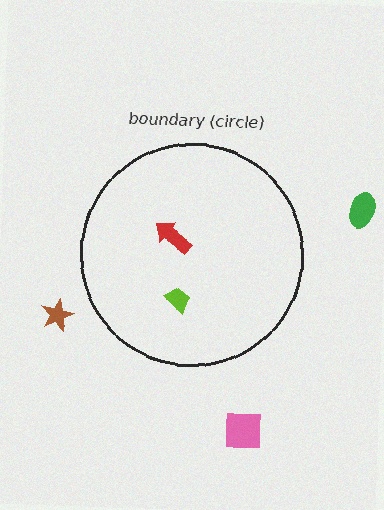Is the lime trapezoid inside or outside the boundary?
Inside.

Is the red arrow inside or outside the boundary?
Inside.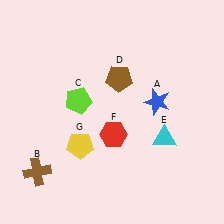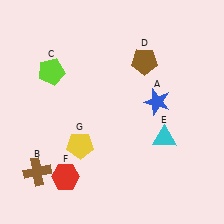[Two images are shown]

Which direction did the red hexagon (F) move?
The red hexagon (F) moved left.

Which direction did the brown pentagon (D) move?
The brown pentagon (D) moved right.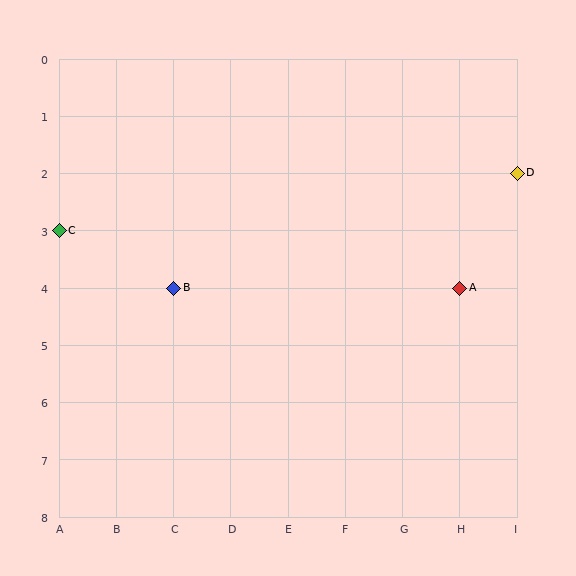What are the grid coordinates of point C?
Point C is at grid coordinates (A, 3).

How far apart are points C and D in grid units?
Points C and D are 8 columns and 1 row apart (about 8.1 grid units diagonally).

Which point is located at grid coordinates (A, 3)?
Point C is at (A, 3).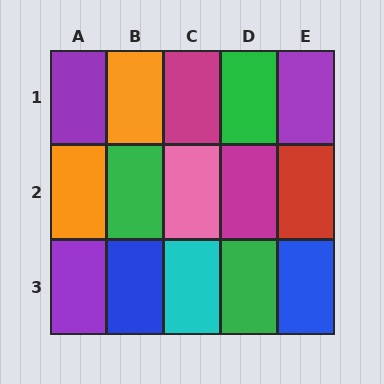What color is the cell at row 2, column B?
Green.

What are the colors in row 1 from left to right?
Purple, orange, magenta, green, purple.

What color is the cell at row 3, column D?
Green.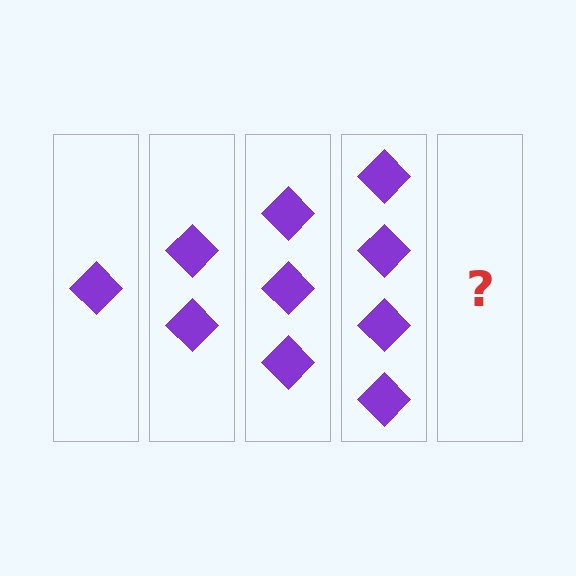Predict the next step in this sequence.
The next step is 5 diamonds.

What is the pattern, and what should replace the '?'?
The pattern is that each step adds one more diamond. The '?' should be 5 diamonds.